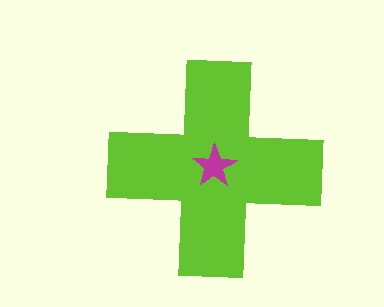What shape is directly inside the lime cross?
The magenta star.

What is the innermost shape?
The magenta star.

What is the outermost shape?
The lime cross.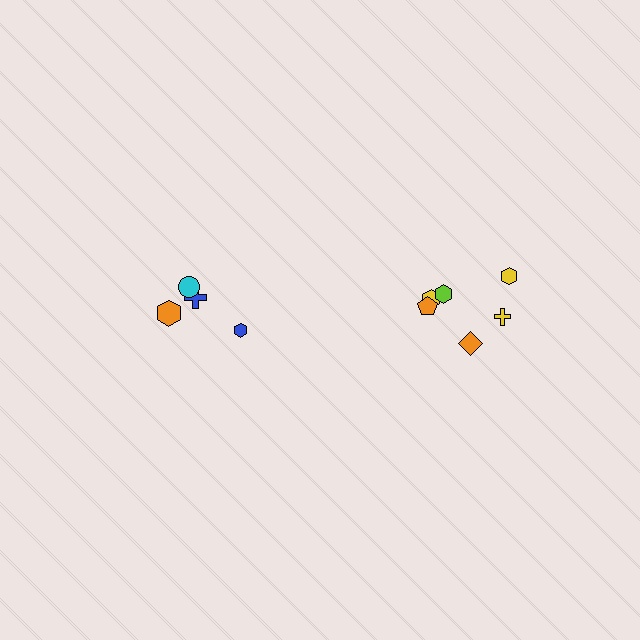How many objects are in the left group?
There are 4 objects.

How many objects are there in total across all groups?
There are 10 objects.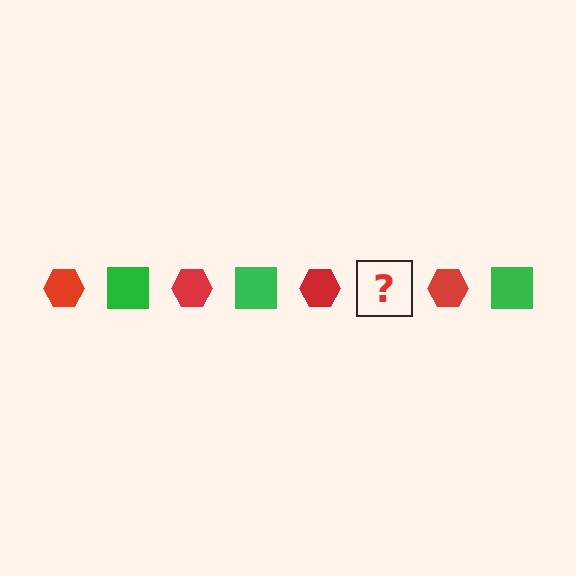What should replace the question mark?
The question mark should be replaced with a green square.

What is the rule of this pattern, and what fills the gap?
The rule is that the pattern alternates between red hexagon and green square. The gap should be filled with a green square.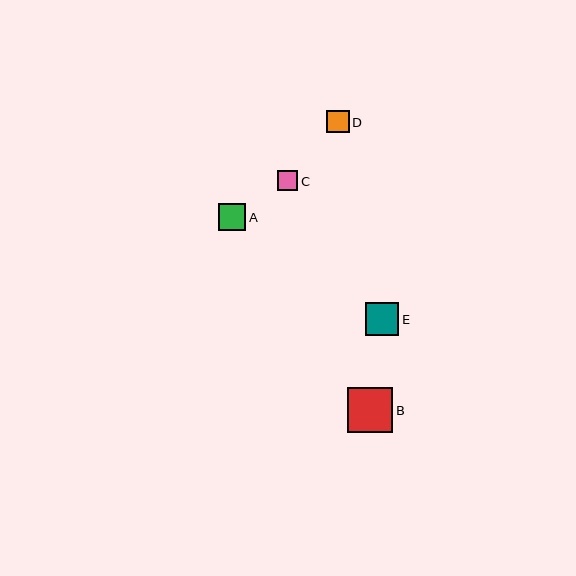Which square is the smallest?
Square C is the smallest with a size of approximately 20 pixels.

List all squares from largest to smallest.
From largest to smallest: B, E, A, D, C.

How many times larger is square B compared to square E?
Square B is approximately 1.3 times the size of square E.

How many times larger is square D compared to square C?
Square D is approximately 1.1 times the size of square C.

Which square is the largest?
Square B is the largest with a size of approximately 45 pixels.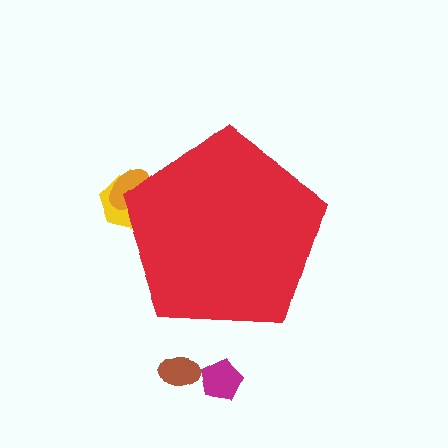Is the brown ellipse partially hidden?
No, the brown ellipse is fully visible.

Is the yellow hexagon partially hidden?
Yes, the yellow hexagon is partially hidden behind the red pentagon.